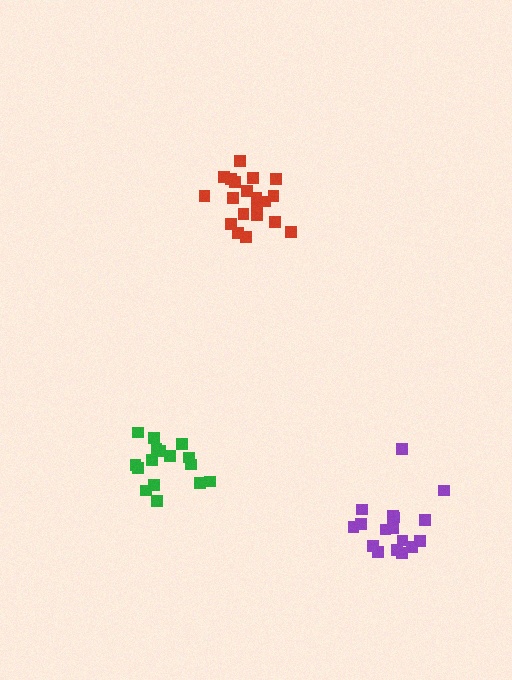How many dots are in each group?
Group 1: 17 dots, Group 2: 20 dots, Group 3: 16 dots (53 total).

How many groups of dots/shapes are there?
There are 3 groups.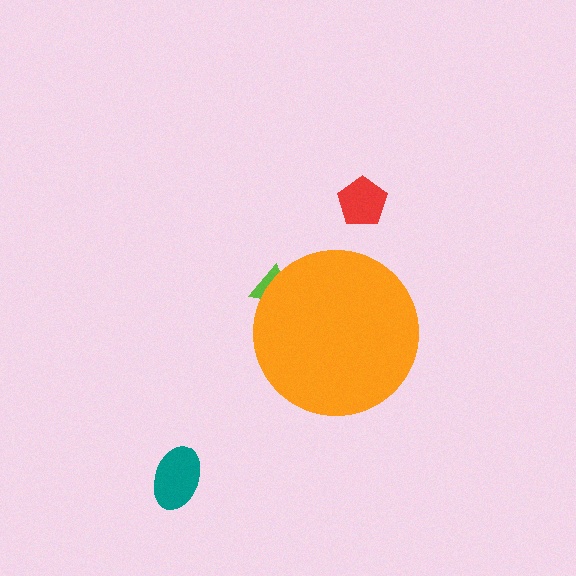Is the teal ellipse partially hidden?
No, the teal ellipse is fully visible.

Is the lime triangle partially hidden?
Yes, the lime triangle is partially hidden behind the orange circle.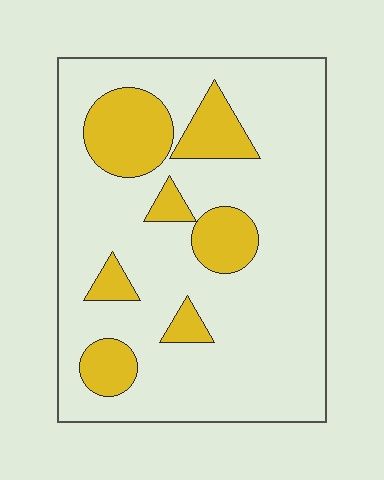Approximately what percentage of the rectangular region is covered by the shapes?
Approximately 20%.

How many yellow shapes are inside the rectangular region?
7.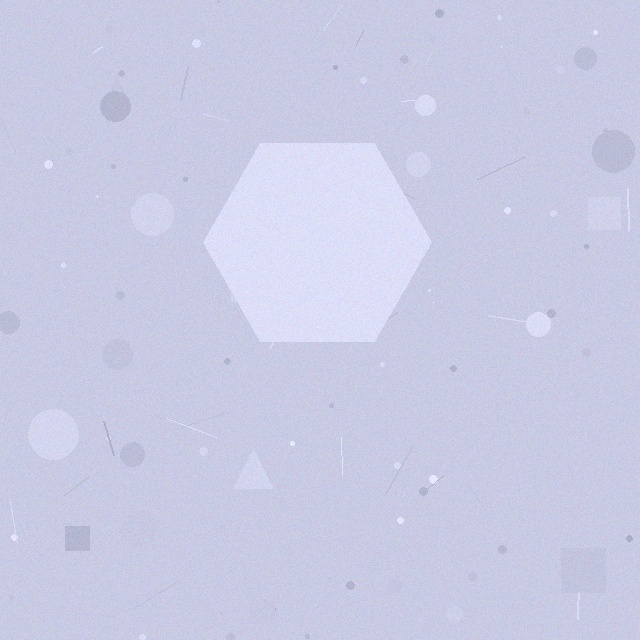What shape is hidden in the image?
A hexagon is hidden in the image.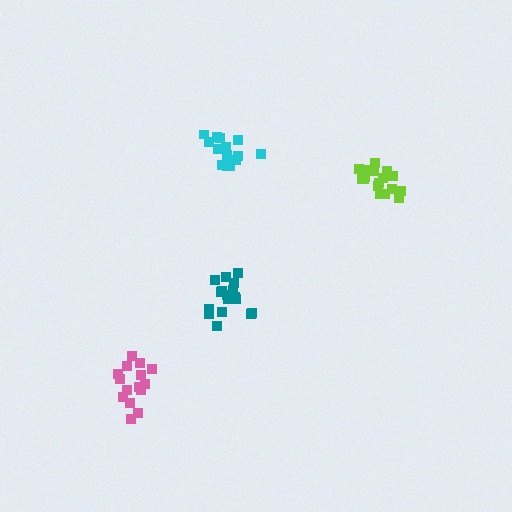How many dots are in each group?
Group 1: 17 dots, Group 2: 17 dots, Group 3: 16 dots, Group 4: 15 dots (65 total).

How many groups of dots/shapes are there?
There are 4 groups.